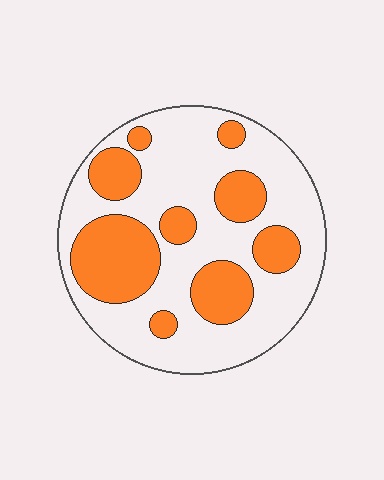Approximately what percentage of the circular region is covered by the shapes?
Approximately 35%.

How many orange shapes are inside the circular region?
9.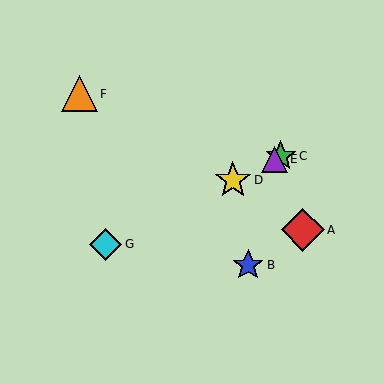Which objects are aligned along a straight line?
Objects C, D, E, G are aligned along a straight line.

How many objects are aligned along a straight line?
4 objects (C, D, E, G) are aligned along a straight line.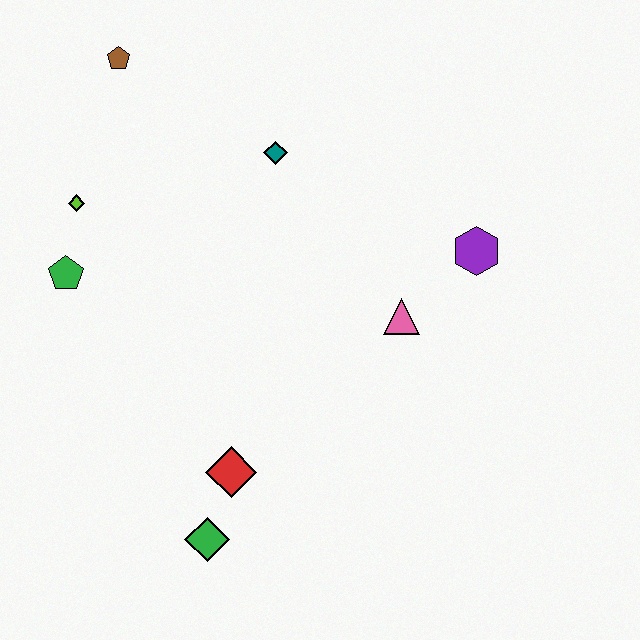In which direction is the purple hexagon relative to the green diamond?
The purple hexagon is above the green diamond.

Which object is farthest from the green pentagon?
The purple hexagon is farthest from the green pentagon.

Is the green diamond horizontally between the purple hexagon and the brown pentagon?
Yes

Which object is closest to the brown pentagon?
The lime diamond is closest to the brown pentagon.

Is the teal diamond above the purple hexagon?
Yes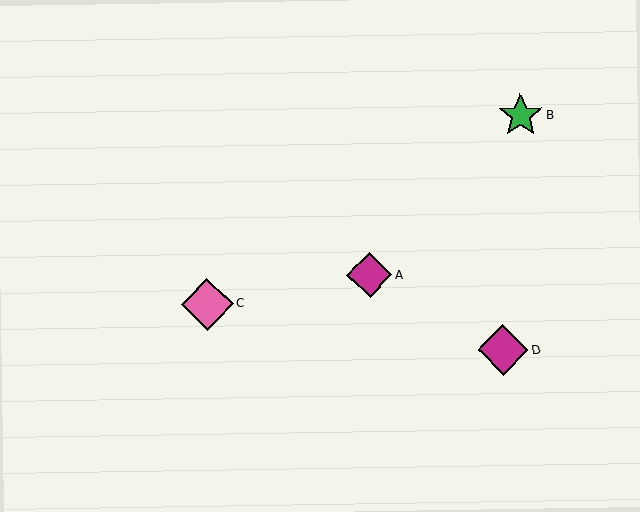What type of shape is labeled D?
Shape D is a magenta diamond.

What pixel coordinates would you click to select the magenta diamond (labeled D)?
Click at (503, 350) to select the magenta diamond D.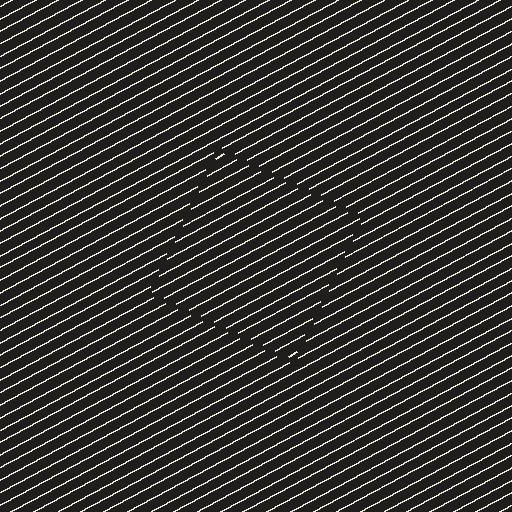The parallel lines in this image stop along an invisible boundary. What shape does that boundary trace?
An illusory square. The interior of the shape contains the same grating, shifted by half a period — the contour is defined by the phase discontinuity where line-ends from the inner and outer gratings abut.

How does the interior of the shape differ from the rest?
The interior of the shape contains the same grating, shifted by half a period — the contour is defined by the phase discontinuity where line-ends from the inner and outer gratings abut.